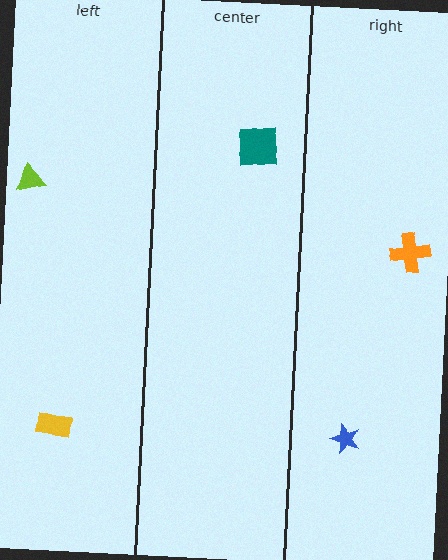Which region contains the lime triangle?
The left region.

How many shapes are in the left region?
2.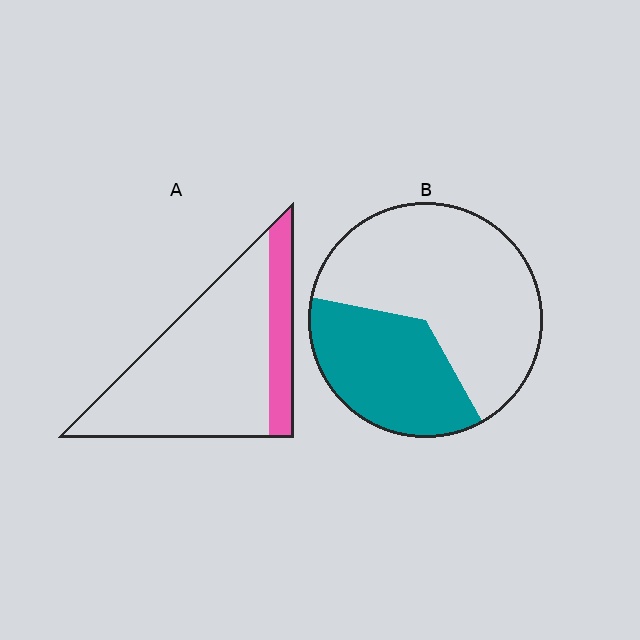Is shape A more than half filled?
No.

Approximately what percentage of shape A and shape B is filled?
A is approximately 20% and B is approximately 35%.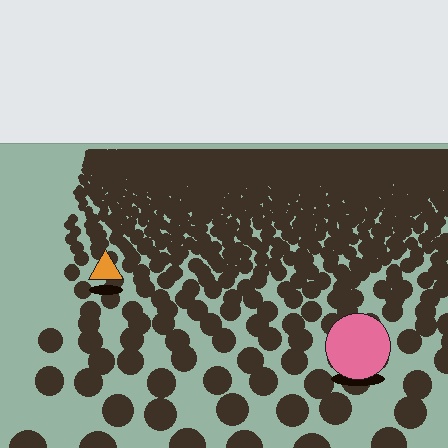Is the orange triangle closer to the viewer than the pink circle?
No. The pink circle is closer — you can tell from the texture gradient: the ground texture is coarser near it.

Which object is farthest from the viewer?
The orange triangle is farthest from the viewer. It appears smaller and the ground texture around it is denser.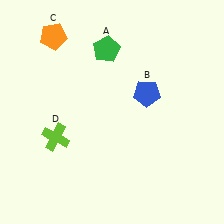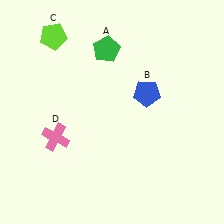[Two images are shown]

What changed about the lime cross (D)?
In Image 1, D is lime. In Image 2, it changed to pink.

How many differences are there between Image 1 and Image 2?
There are 2 differences between the two images.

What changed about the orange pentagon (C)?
In Image 1, C is orange. In Image 2, it changed to lime.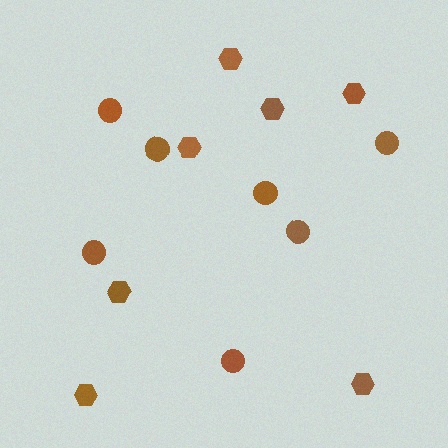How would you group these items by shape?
There are 2 groups: one group of circles (7) and one group of hexagons (7).